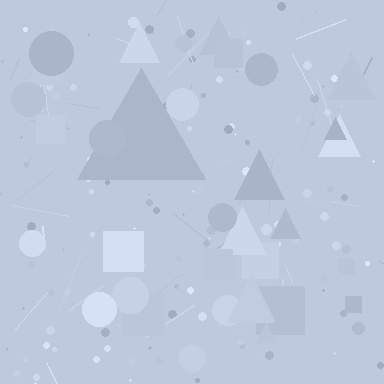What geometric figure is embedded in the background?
A triangle is embedded in the background.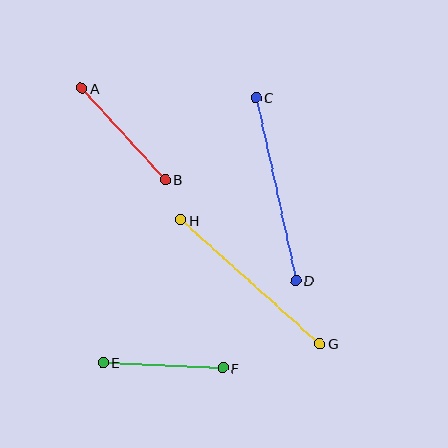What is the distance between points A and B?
The distance is approximately 124 pixels.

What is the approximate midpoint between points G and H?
The midpoint is at approximately (250, 282) pixels.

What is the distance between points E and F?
The distance is approximately 120 pixels.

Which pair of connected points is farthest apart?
Points C and D are farthest apart.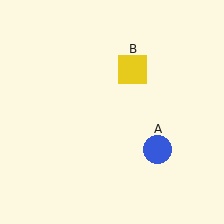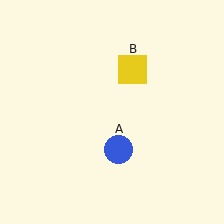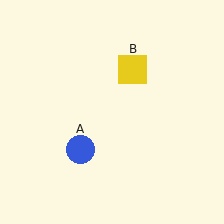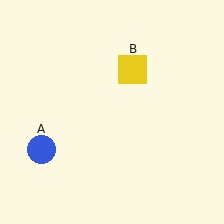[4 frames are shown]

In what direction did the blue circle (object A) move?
The blue circle (object A) moved left.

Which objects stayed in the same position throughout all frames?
Yellow square (object B) remained stationary.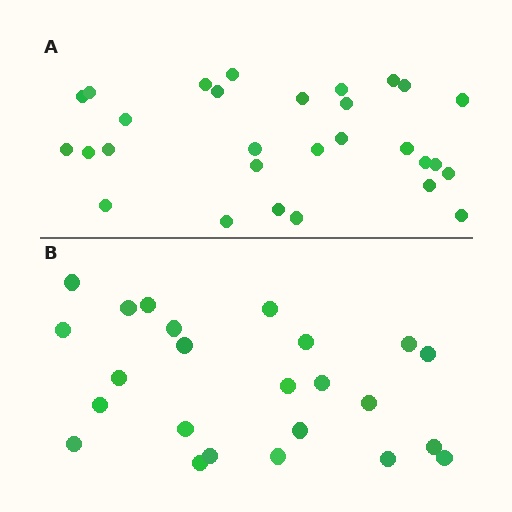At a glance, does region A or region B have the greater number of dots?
Region A (the top region) has more dots.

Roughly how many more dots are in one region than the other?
Region A has about 5 more dots than region B.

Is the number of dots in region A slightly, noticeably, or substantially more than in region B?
Region A has only slightly more — the two regions are fairly close. The ratio is roughly 1.2 to 1.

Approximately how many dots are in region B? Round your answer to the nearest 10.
About 20 dots. (The exact count is 24, which rounds to 20.)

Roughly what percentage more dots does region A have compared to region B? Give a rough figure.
About 20% more.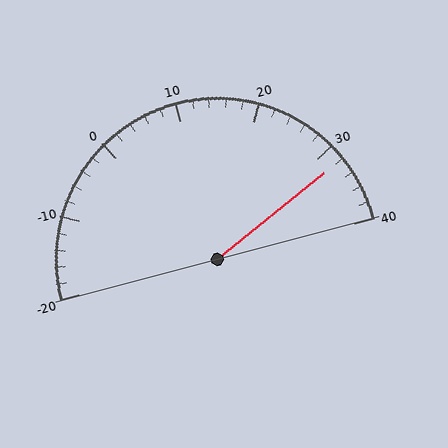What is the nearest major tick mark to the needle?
The nearest major tick mark is 30.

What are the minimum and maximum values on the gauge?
The gauge ranges from -20 to 40.